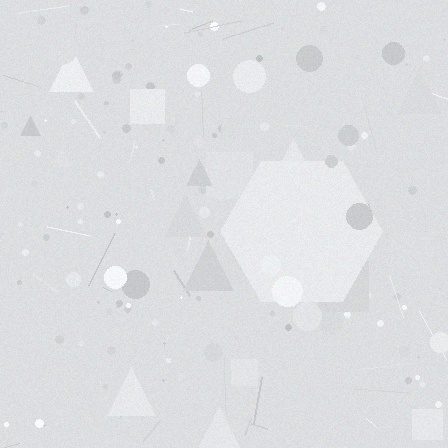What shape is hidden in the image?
A hexagon is hidden in the image.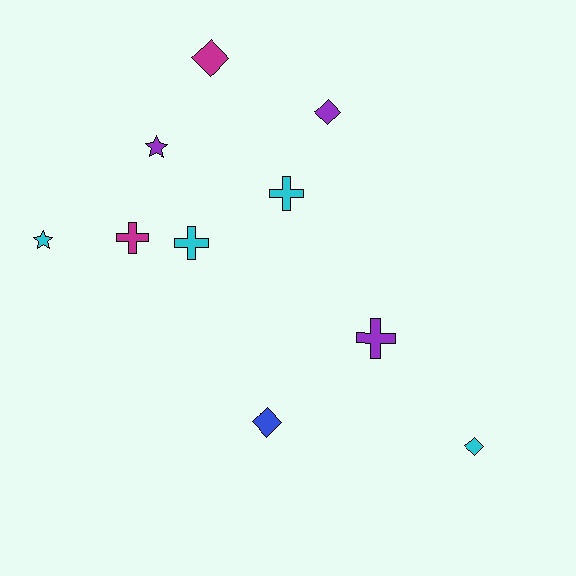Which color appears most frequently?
Cyan, with 4 objects.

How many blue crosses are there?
There are no blue crosses.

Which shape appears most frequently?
Diamond, with 4 objects.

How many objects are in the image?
There are 10 objects.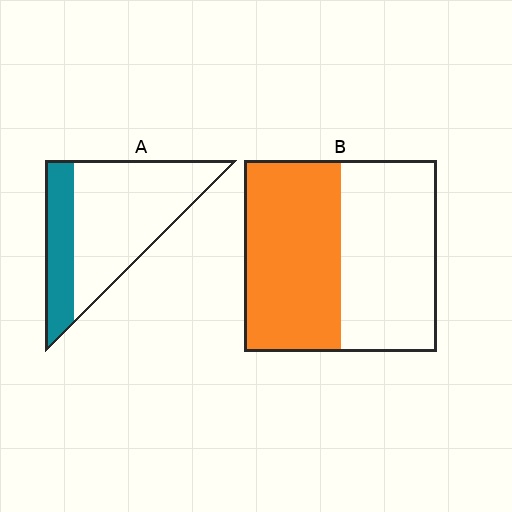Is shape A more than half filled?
No.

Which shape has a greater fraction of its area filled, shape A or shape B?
Shape B.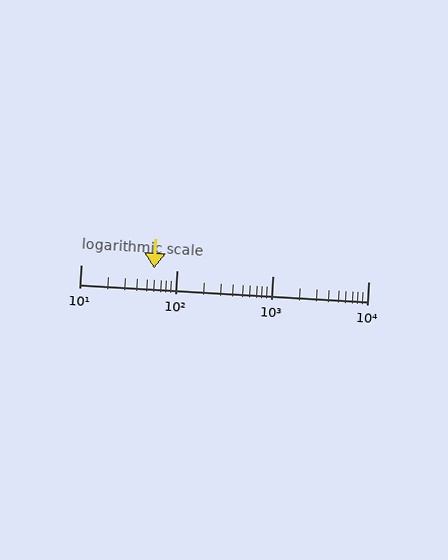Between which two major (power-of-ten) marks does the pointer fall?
The pointer is between 10 and 100.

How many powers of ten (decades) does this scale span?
The scale spans 3 decades, from 10 to 10000.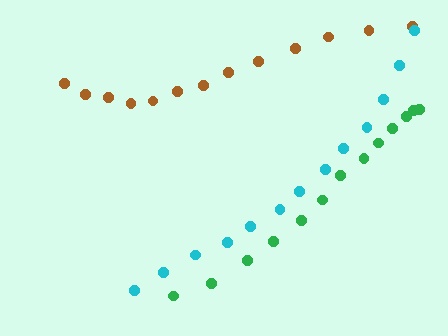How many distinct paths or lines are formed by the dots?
There are 3 distinct paths.